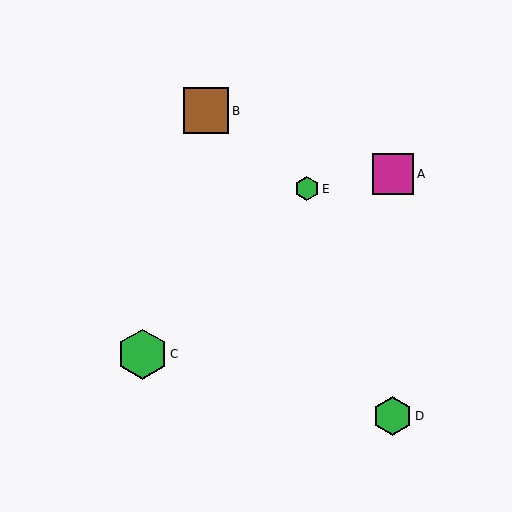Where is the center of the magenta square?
The center of the magenta square is at (393, 174).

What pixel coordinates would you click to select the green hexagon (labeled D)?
Click at (393, 416) to select the green hexagon D.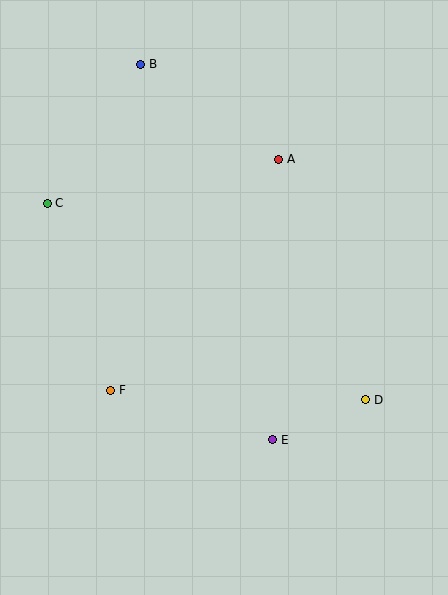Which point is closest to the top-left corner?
Point B is closest to the top-left corner.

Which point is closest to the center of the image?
Point F at (110, 390) is closest to the center.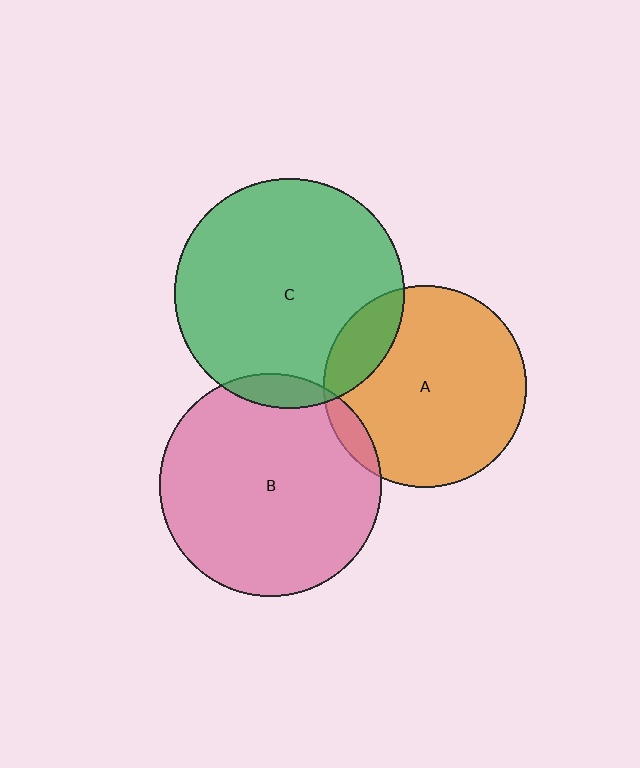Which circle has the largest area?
Circle C (green).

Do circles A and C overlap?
Yes.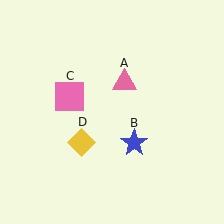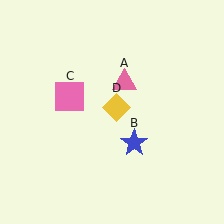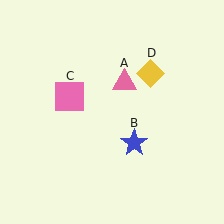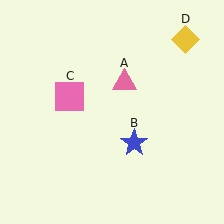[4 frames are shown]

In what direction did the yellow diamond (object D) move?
The yellow diamond (object D) moved up and to the right.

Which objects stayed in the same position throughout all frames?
Pink triangle (object A) and blue star (object B) and pink square (object C) remained stationary.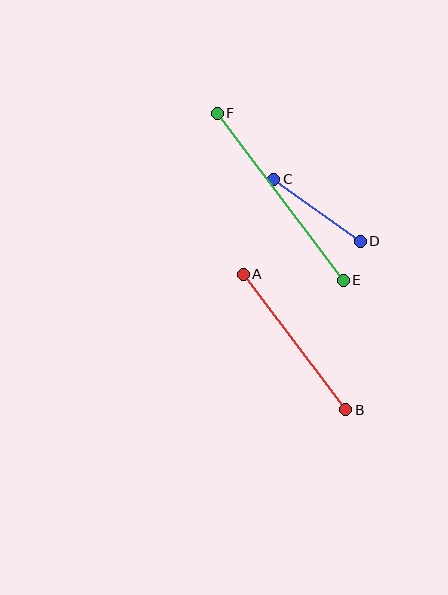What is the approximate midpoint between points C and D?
The midpoint is at approximately (317, 210) pixels.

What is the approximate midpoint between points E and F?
The midpoint is at approximately (280, 197) pixels.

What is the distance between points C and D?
The distance is approximately 106 pixels.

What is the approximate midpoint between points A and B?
The midpoint is at approximately (295, 342) pixels.